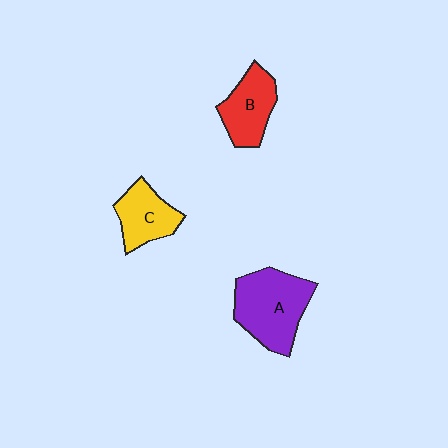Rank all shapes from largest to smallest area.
From largest to smallest: A (purple), B (red), C (yellow).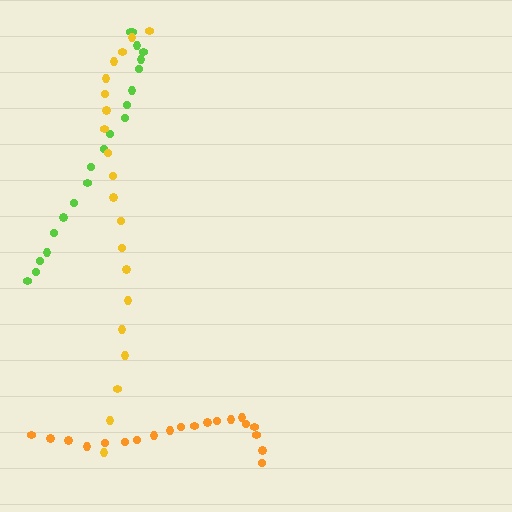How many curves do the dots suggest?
There are 3 distinct paths.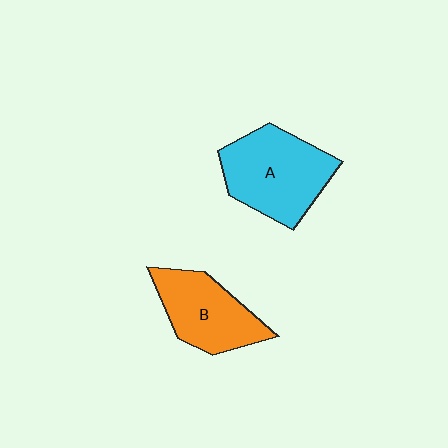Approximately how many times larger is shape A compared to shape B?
Approximately 1.3 times.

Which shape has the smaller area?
Shape B (orange).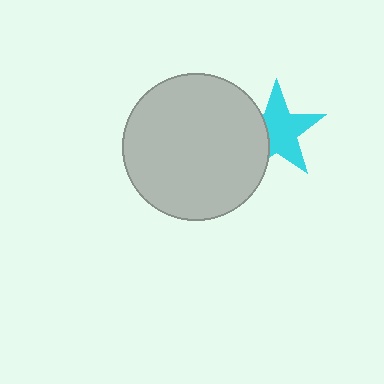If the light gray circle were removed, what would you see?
You would see the complete cyan star.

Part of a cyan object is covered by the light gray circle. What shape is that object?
It is a star.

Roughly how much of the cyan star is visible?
Most of it is visible (roughly 68%).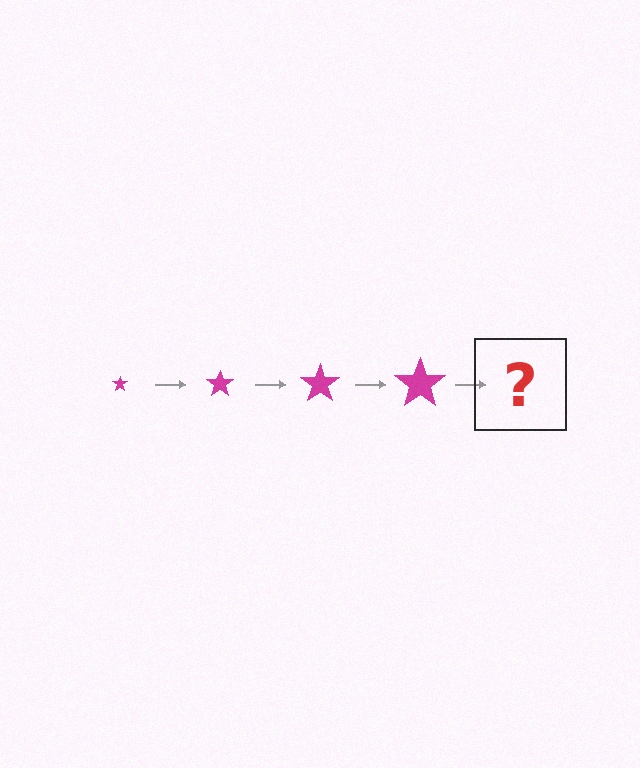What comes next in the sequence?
The next element should be a magenta star, larger than the previous one.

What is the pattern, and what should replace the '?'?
The pattern is that the star gets progressively larger each step. The '?' should be a magenta star, larger than the previous one.